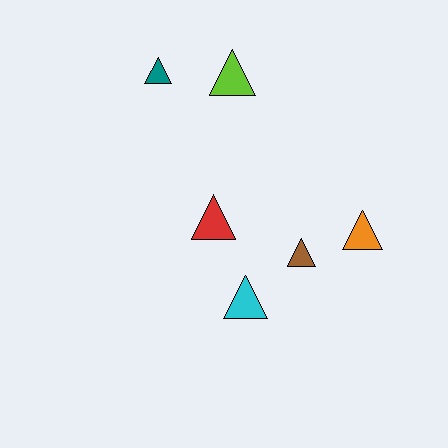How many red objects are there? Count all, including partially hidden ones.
There is 1 red object.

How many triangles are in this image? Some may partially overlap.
There are 6 triangles.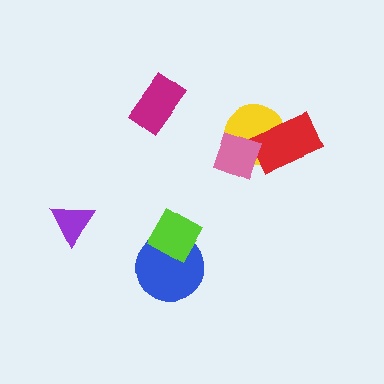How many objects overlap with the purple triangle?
0 objects overlap with the purple triangle.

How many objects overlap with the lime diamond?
1 object overlaps with the lime diamond.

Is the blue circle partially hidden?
Yes, it is partially covered by another shape.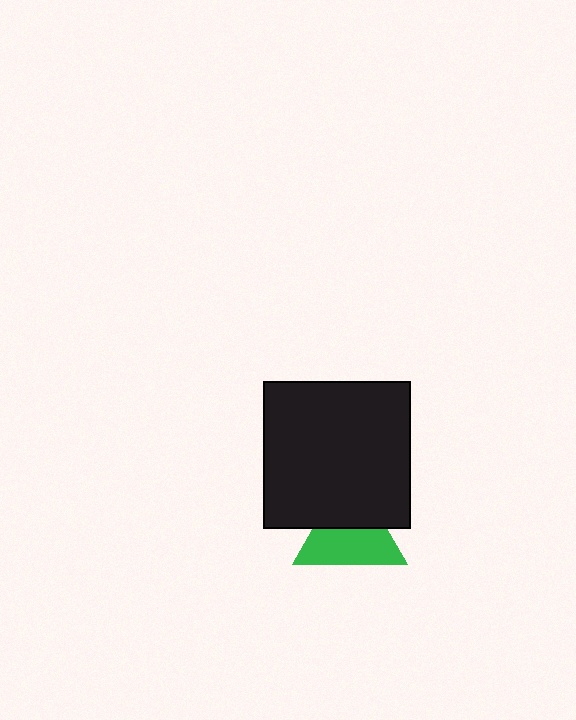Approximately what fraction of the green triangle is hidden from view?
Roughly 42% of the green triangle is hidden behind the black square.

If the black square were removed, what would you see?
You would see the complete green triangle.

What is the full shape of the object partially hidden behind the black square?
The partially hidden object is a green triangle.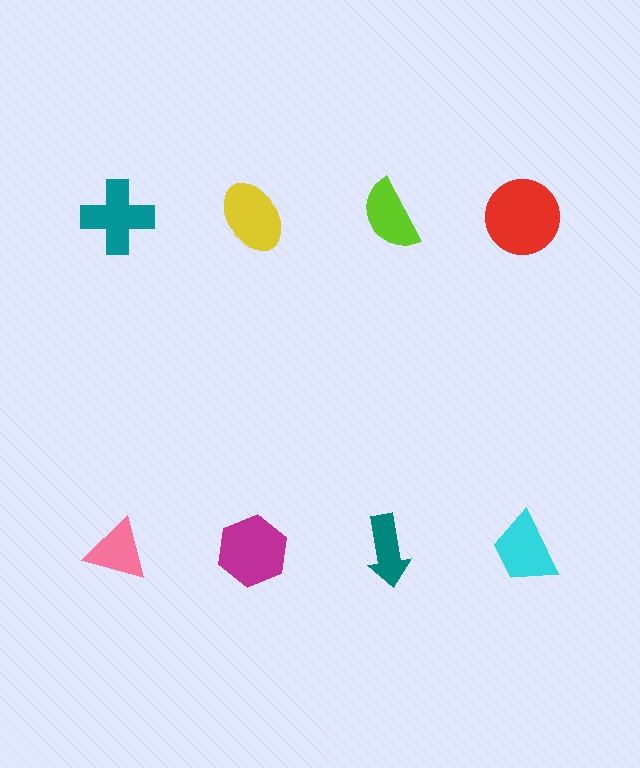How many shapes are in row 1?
4 shapes.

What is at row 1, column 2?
A yellow ellipse.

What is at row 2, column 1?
A pink triangle.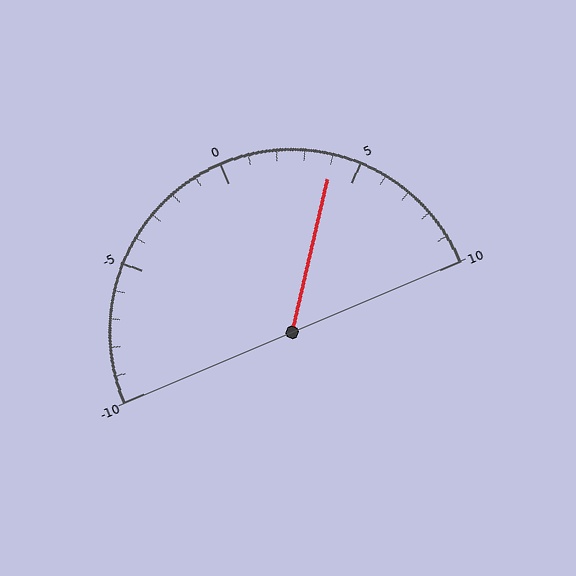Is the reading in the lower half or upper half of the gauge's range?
The reading is in the upper half of the range (-10 to 10).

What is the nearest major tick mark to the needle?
The nearest major tick mark is 5.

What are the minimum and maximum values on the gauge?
The gauge ranges from -10 to 10.